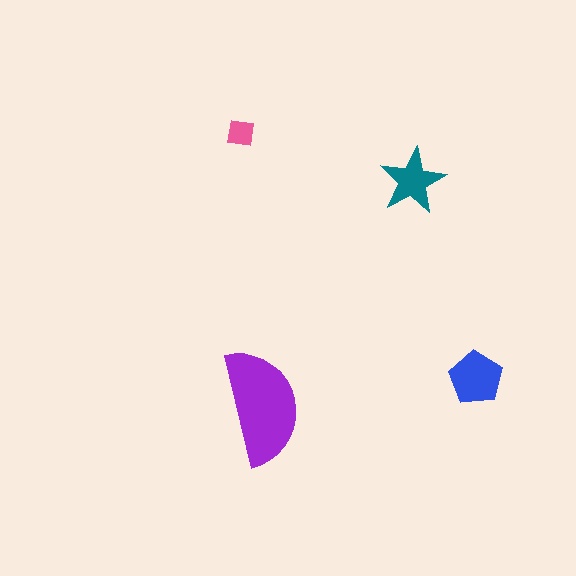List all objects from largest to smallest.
The purple semicircle, the blue pentagon, the teal star, the pink square.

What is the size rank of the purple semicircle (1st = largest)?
1st.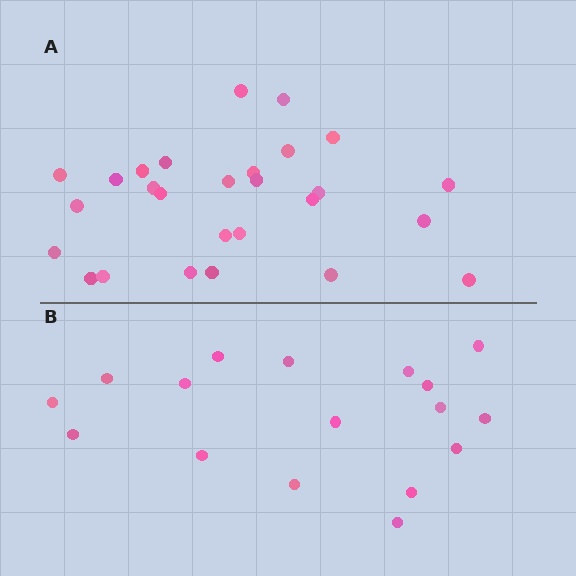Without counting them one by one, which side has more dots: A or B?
Region A (the top region) has more dots.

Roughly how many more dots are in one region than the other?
Region A has roughly 10 or so more dots than region B.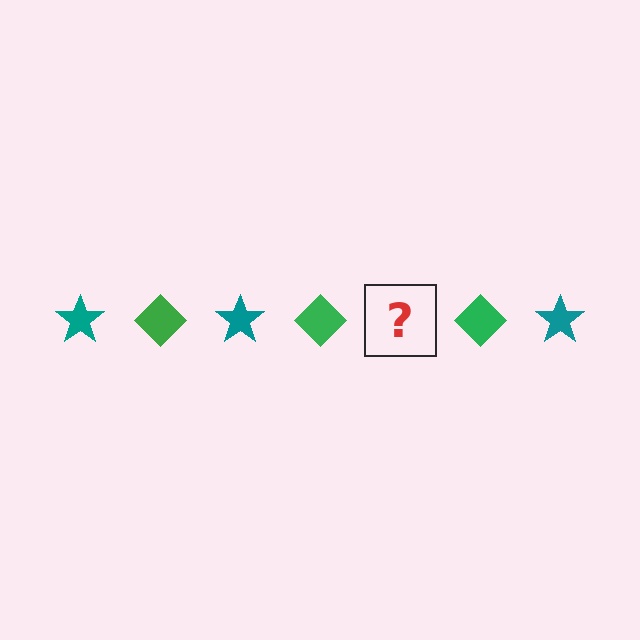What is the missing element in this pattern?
The missing element is a teal star.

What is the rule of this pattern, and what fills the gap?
The rule is that the pattern alternates between teal star and green diamond. The gap should be filled with a teal star.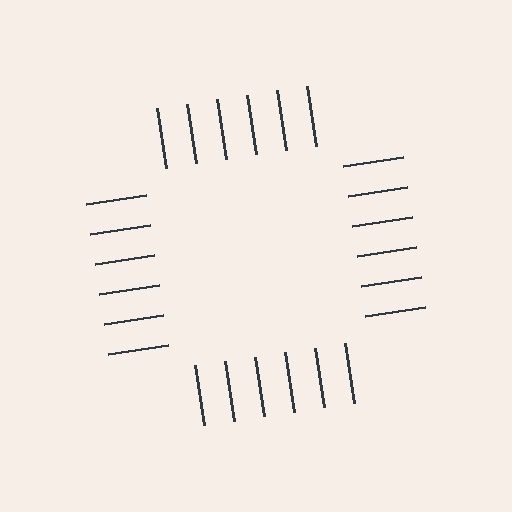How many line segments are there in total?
24 — 6 along each of the 4 edges.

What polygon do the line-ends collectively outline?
An illusory square — the line segments terminate on its edges but no continuous stroke is drawn.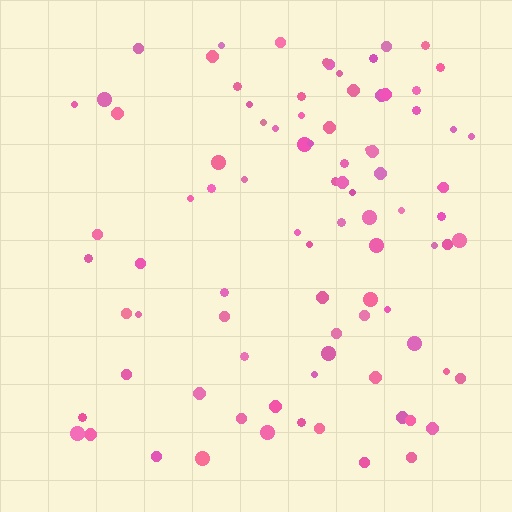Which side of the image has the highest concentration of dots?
The right.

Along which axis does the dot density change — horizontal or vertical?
Horizontal.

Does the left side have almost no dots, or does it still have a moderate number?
Still a moderate number, just noticeably fewer than the right.